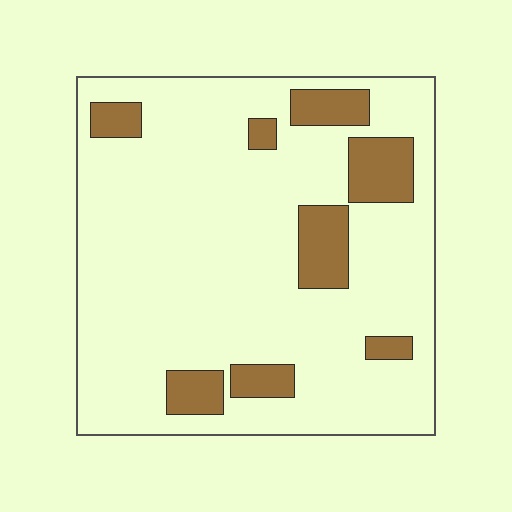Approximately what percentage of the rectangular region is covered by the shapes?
Approximately 15%.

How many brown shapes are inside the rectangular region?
8.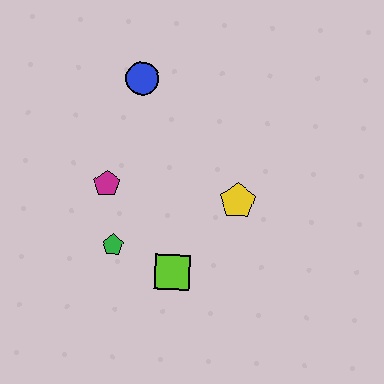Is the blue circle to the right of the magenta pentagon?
Yes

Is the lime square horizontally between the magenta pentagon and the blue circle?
No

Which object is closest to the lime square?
The green pentagon is closest to the lime square.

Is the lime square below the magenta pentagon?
Yes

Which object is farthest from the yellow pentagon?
The blue circle is farthest from the yellow pentagon.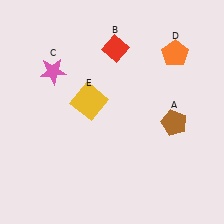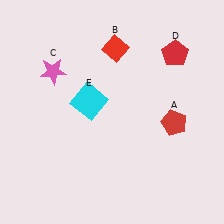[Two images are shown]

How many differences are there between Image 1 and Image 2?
There are 3 differences between the two images.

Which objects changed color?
A changed from brown to red. D changed from orange to red. E changed from yellow to cyan.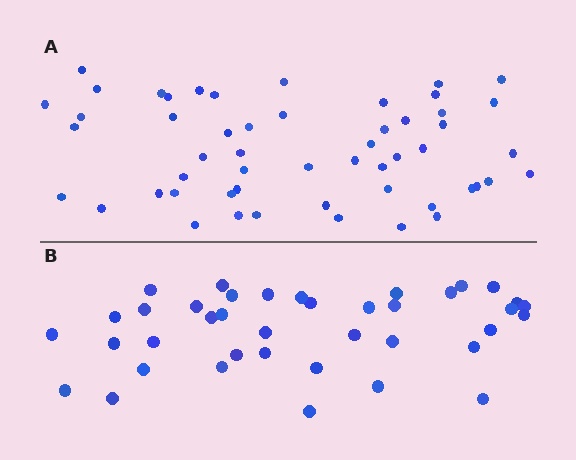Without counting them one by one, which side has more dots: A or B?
Region A (the top region) has more dots.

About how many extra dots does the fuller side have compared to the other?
Region A has approximately 15 more dots than region B.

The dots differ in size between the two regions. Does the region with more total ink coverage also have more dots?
No. Region B has more total ink coverage because its dots are larger, but region A actually contains more individual dots. Total area can be misleading — the number of items is what matters here.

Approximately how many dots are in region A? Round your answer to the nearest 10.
About 50 dots. (The exact count is 53, which rounds to 50.)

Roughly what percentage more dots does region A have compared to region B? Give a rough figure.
About 35% more.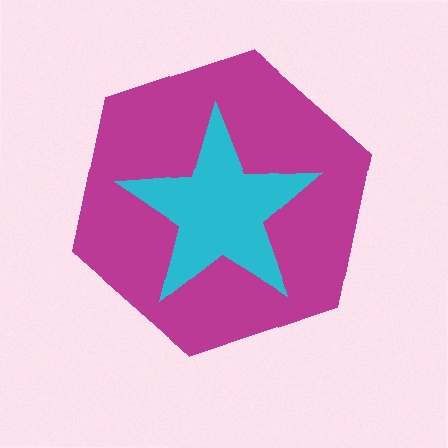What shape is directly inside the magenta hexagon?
The cyan star.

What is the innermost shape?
The cyan star.